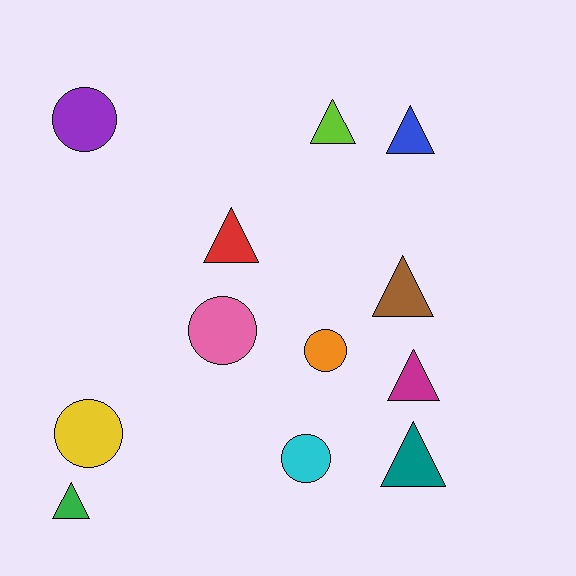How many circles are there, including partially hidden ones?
There are 5 circles.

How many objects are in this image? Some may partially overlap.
There are 12 objects.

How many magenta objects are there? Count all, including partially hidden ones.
There is 1 magenta object.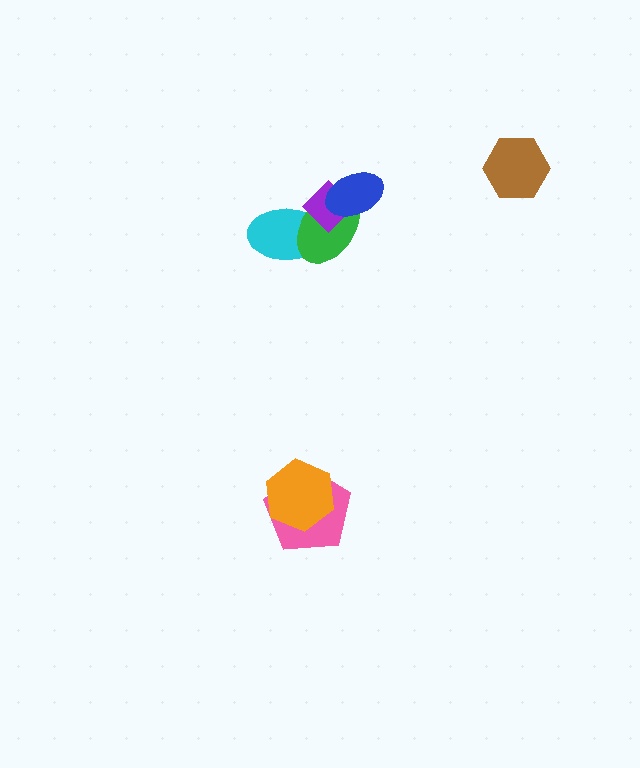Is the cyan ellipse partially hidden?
Yes, it is partially covered by another shape.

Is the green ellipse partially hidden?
Yes, it is partially covered by another shape.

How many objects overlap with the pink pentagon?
1 object overlaps with the pink pentagon.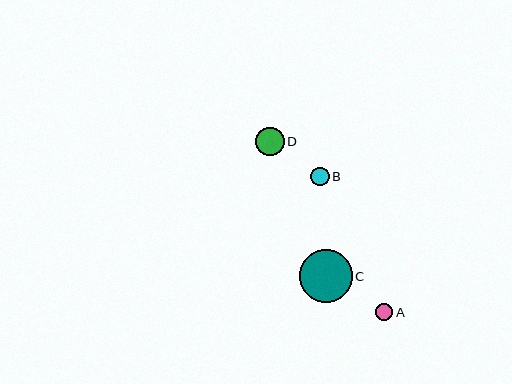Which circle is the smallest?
Circle A is the smallest with a size of approximately 17 pixels.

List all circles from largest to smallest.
From largest to smallest: C, D, B, A.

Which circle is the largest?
Circle C is the largest with a size of approximately 53 pixels.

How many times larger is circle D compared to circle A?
Circle D is approximately 1.7 times the size of circle A.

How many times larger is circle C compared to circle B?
Circle C is approximately 2.9 times the size of circle B.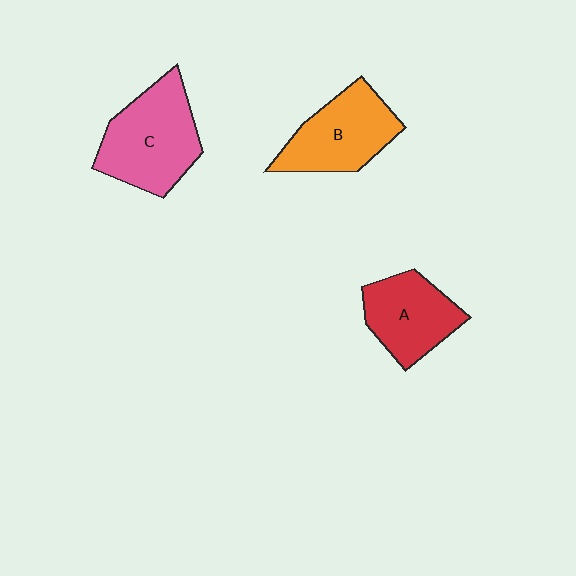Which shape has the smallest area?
Shape A (red).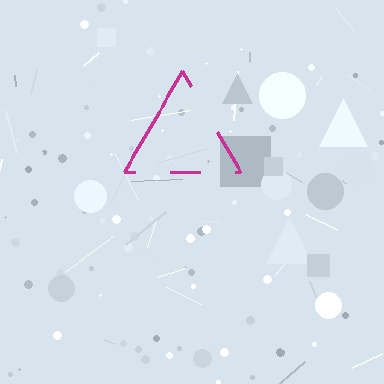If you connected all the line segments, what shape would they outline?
They would outline a triangle.